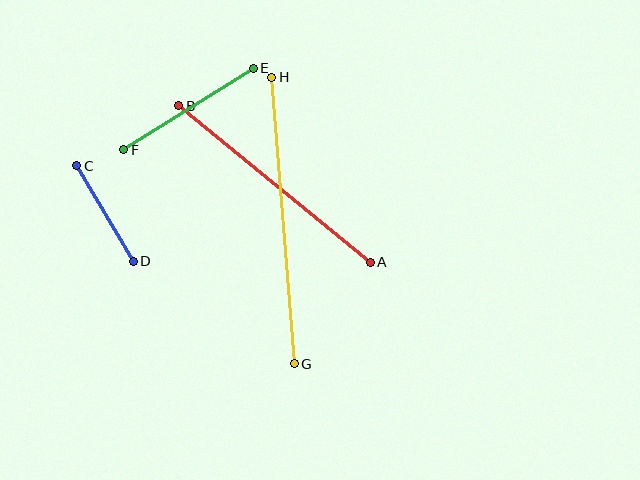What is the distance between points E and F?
The distance is approximately 153 pixels.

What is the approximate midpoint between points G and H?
The midpoint is at approximately (283, 220) pixels.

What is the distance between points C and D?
The distance is approximately 111 pixels.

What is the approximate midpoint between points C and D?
The midpoint is at approximately (105, 213) pixels.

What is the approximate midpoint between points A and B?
The midpoint is at approximately (274, 184) pixels.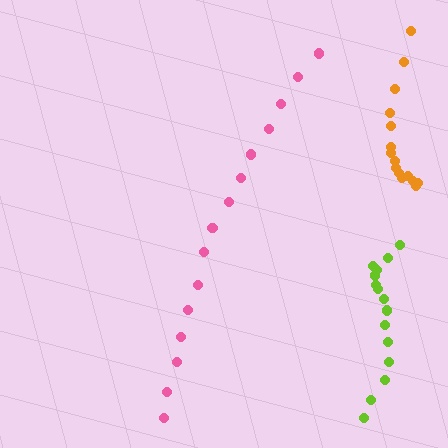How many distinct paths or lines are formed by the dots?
There are 3 distinct paths.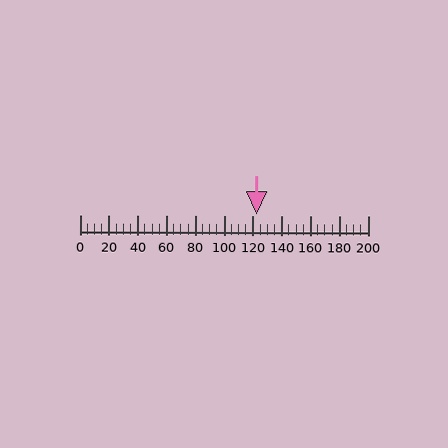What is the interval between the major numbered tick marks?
The major tick marks are spaced 20 units apart.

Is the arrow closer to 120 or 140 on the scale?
The arrow is closer to 120.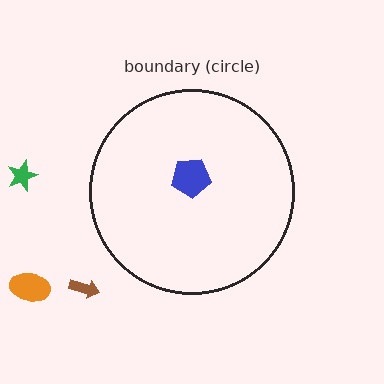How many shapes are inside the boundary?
1 inside, 3 outside.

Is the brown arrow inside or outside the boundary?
Outside.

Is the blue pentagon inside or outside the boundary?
Inside.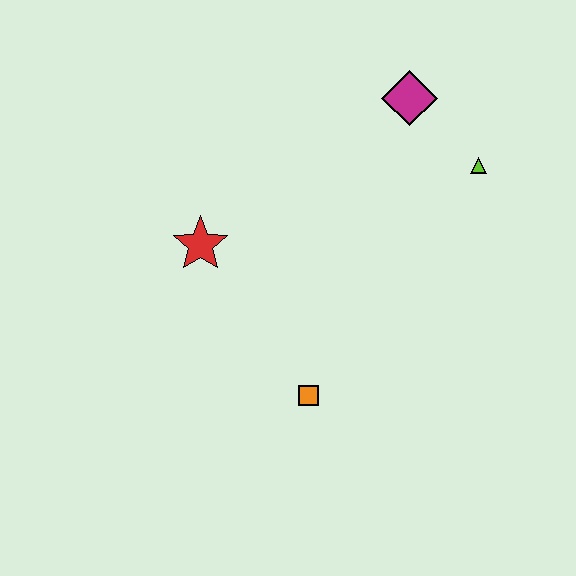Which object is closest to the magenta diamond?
The lime triangle is closest to the magenta diamond.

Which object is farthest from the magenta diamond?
The orange square is farthest from the magenta diamond.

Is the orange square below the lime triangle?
Yes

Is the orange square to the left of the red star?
No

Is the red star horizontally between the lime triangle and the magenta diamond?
No